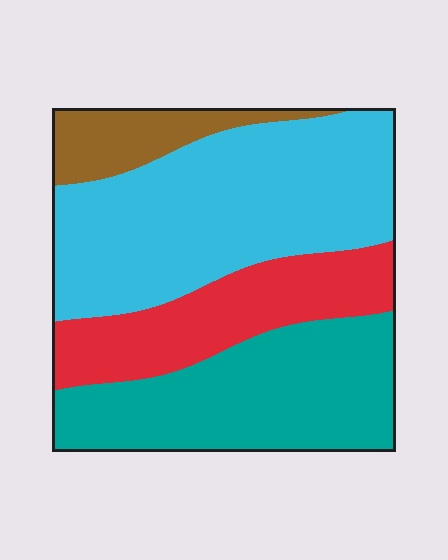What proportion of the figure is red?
Red takes up about one fifth (1/5) of the figure.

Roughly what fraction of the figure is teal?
Teal takes up about one third (1/3) of the figure.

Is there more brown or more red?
Red.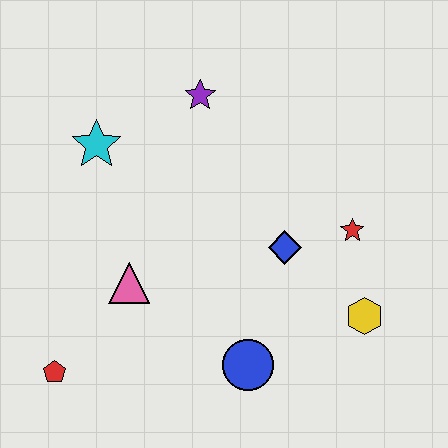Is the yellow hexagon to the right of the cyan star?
Yes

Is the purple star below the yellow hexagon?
No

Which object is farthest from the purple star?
The red pentagon is farthest from the purple star.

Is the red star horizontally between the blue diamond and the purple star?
No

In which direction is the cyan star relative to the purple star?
The cyan star is to the left of the purple star.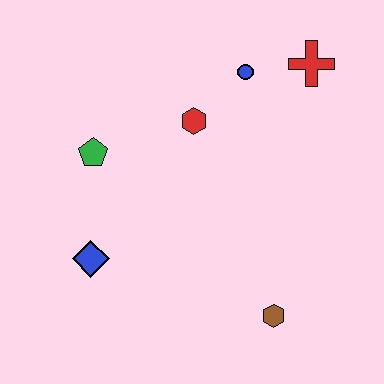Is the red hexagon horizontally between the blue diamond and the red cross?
Yes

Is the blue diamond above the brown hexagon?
Yes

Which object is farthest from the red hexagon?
The brown hexagon is farthest from the red hexagon.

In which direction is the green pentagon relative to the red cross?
The green pentagon is to the left of the red cross.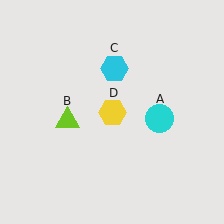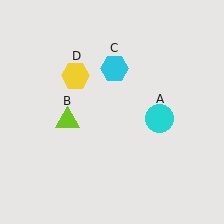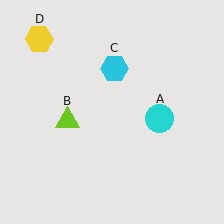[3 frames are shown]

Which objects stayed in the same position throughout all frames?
Cyan circle (object A) and lime triangle (object B) and cyan hexagon (object C) remained stationary.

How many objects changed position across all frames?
1 object changed position: yellow hexagon (object D).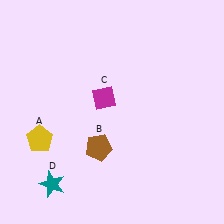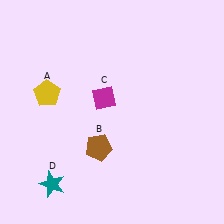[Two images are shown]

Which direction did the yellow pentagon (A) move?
The yellow pentagon (A) moved up.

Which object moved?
The yellow pentagon (A) moved up.